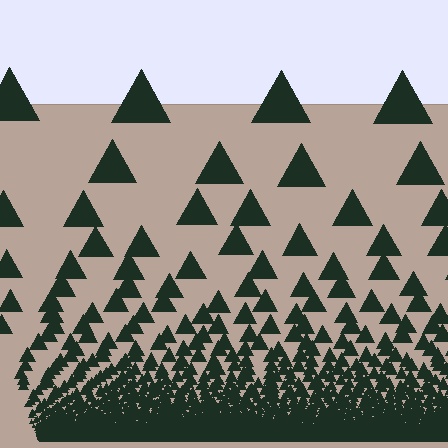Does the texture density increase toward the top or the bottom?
Density increases toward the bottom.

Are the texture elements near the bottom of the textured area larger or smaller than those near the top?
Smaller. The gradient is inverted — elements near the bottom are smaller and denser.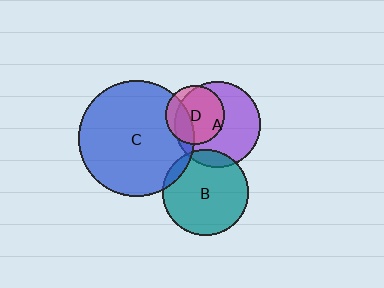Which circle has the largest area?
Circle C (blue).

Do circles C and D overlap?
Yes.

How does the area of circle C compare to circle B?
Approximately 1.8 times.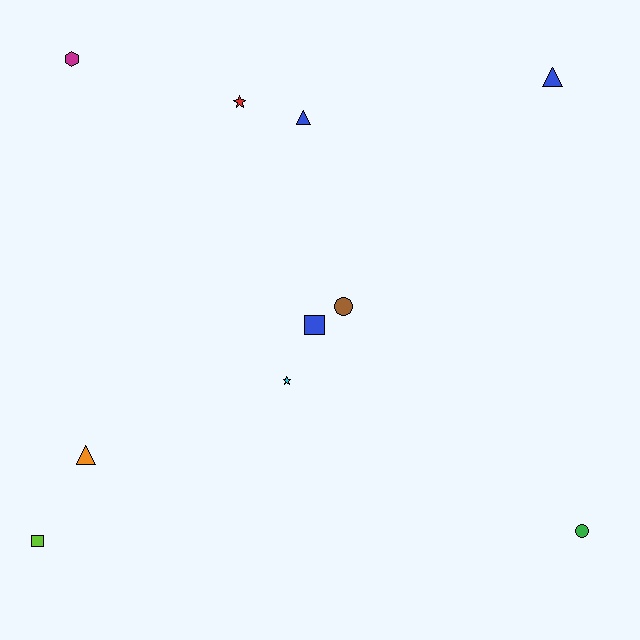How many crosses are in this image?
There are no crosses.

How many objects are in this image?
There are 10 objects.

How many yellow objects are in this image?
There are no yellow objects.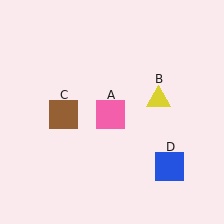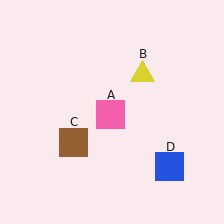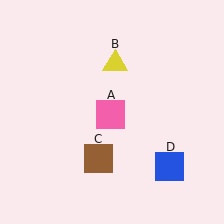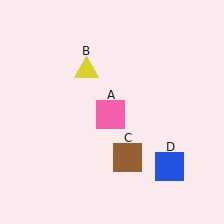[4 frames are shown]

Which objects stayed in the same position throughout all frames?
Pink square (object A) and blue square (object D) remained stationary.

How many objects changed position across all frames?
2 objects changed position: yellow triangle (object B), brown square (object C).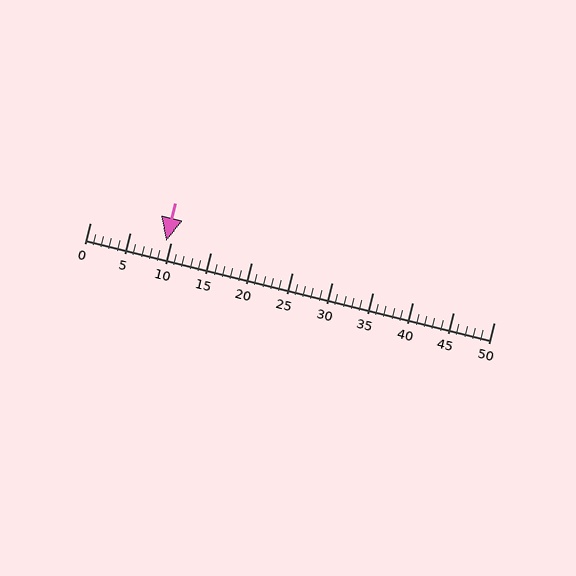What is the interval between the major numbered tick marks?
The major tick marks are spaced 5 units apart.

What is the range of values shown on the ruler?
The ruler shows values from 0 to 50.